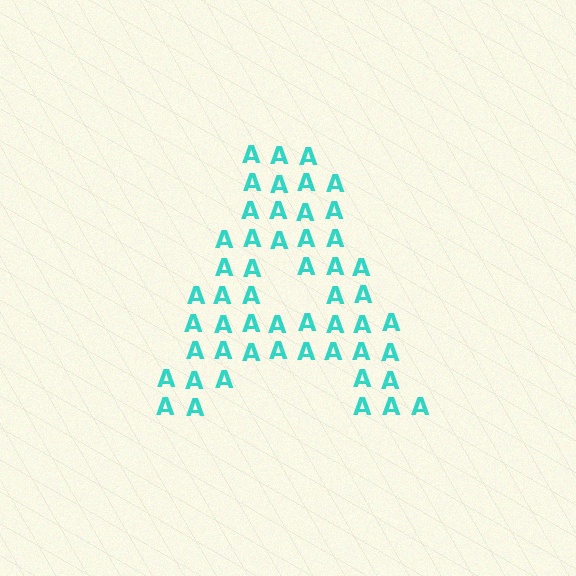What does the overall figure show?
The overall figure shows the letter A.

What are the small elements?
The small elements are letter A's.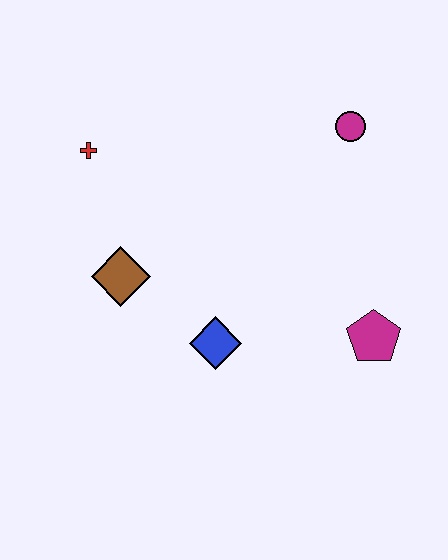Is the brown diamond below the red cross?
Yes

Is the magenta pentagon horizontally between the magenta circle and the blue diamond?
No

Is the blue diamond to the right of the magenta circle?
No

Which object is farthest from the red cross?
The magenta pentagon is farthest from the red cross.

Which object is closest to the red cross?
The brown diamond is closest to the red cross.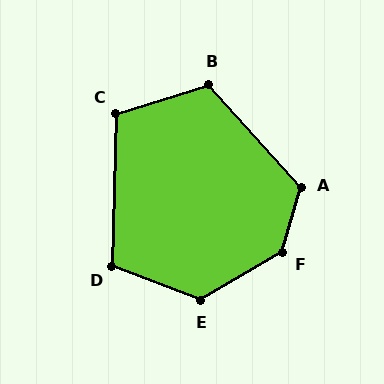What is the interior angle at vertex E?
Approximately 128 degrees (obtuse).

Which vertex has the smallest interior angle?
C, at approximately 109 degrees.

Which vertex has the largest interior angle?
F, at approximately 136 degrees.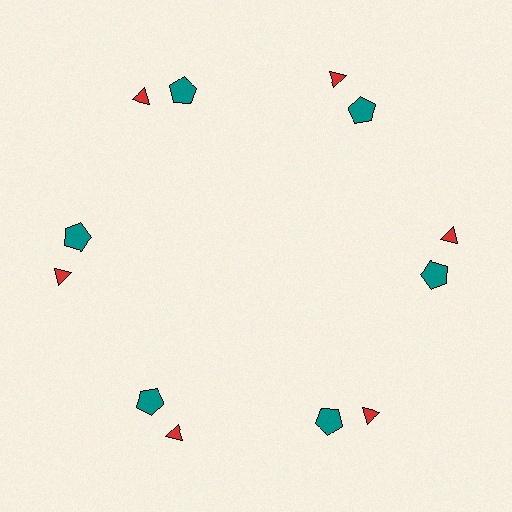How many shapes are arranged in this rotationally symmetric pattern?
There are 12 shapes, arranged in 6 groups of 2.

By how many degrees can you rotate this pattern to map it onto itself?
The pattern maps onto itself every 60 degrees of rotation.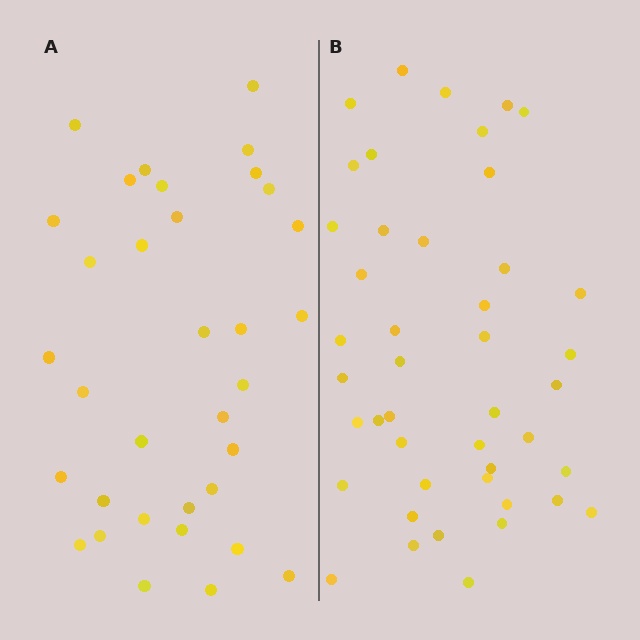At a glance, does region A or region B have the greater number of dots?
Region B (the right region) has more dots.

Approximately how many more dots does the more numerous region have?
Region B has roughly 10 or so more dots than region A.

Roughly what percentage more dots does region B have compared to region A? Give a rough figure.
About 30% more.